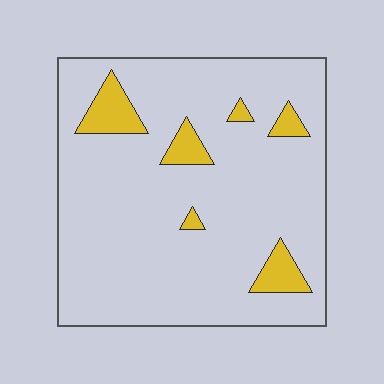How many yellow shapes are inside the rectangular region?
6.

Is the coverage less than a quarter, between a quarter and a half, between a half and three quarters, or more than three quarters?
Less than a quarter.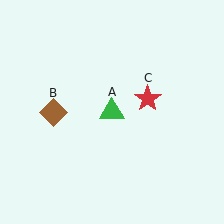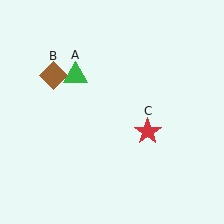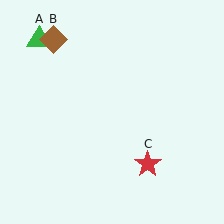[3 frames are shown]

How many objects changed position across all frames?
3 objects changed position: green triangle (object A), brown diamond (object B), red star (object C).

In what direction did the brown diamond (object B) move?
The brown diamond (object B) moved up.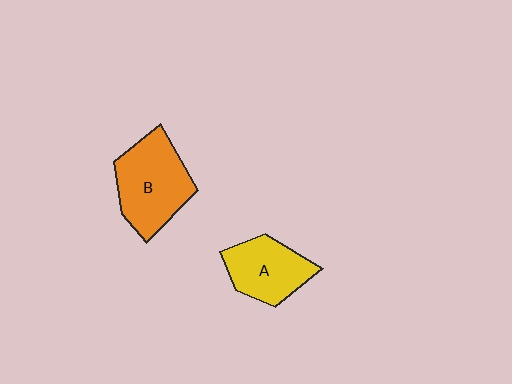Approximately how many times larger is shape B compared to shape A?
Approximately 1.4 times.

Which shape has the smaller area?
Shape A (yellow).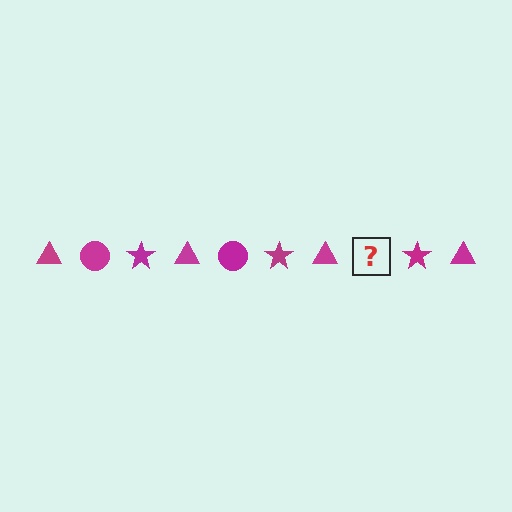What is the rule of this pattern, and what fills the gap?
The rule is that the pattern cycles through triangle, circle, star shapes in magenta. The gap should be filled with a magenta circle.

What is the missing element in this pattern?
The missing element is a magenta circle.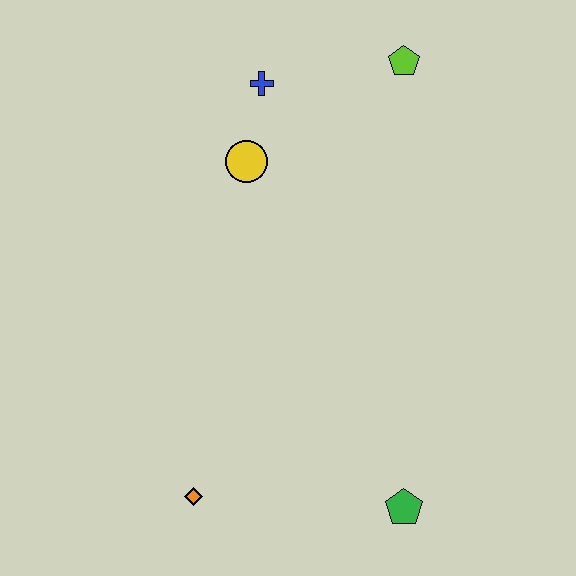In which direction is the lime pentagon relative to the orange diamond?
The lime pentagon is above the orange diamond.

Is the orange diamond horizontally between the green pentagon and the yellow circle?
No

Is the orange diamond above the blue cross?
No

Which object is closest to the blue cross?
The yellow circle is closest to the blue cross.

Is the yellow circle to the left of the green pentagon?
Yes